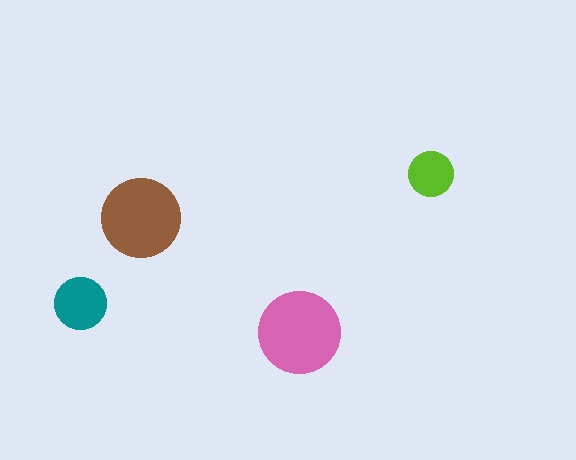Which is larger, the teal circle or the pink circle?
The pink one.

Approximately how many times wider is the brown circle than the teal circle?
About 1.5 times wider.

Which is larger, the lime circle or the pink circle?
The pink one.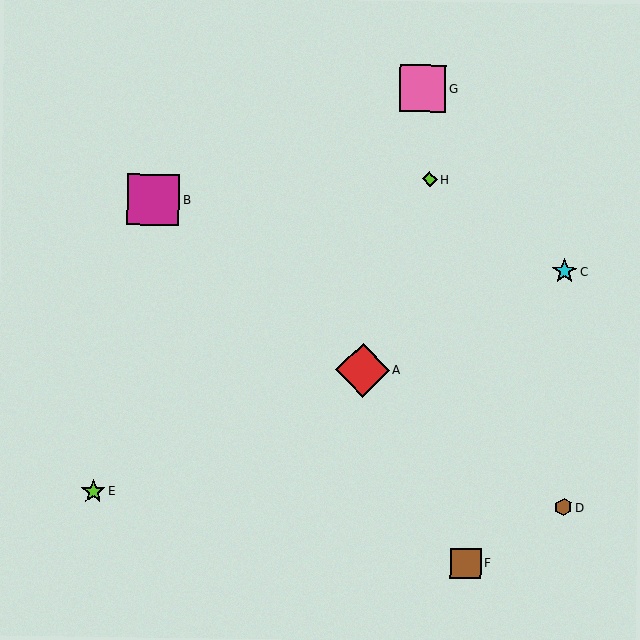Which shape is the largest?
The red diamond (labeled A) is the largest.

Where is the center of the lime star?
The center of the lime star is at (93, 491).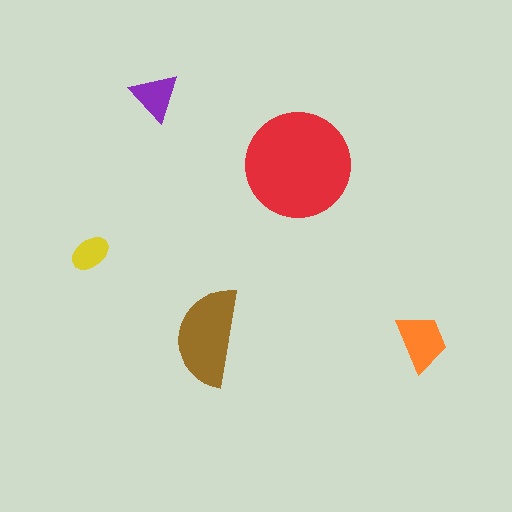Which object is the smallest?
The yellow ellipse.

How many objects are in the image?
There are 5 objects in the image.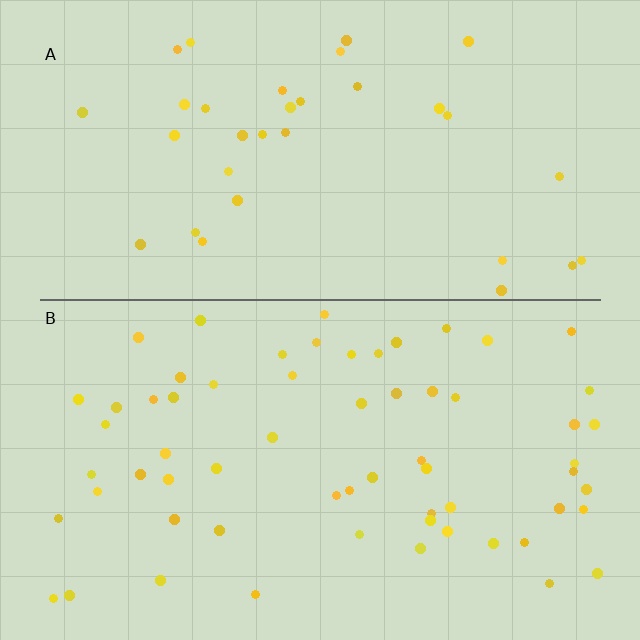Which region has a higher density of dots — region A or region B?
B (the bottom).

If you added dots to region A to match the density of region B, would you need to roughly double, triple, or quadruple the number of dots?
Approximately double.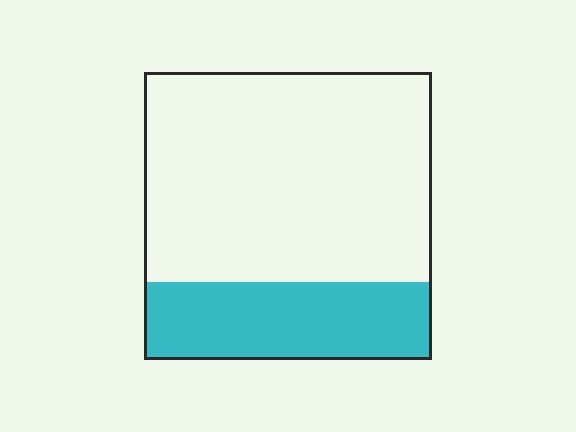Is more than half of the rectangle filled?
No.